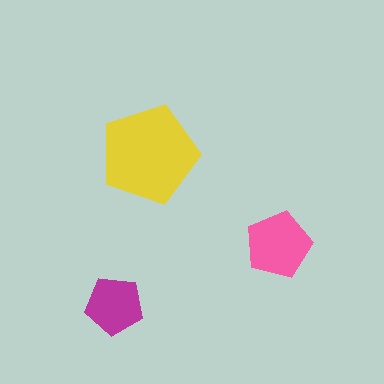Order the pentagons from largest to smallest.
the yellow one, the pink one, the magenta one.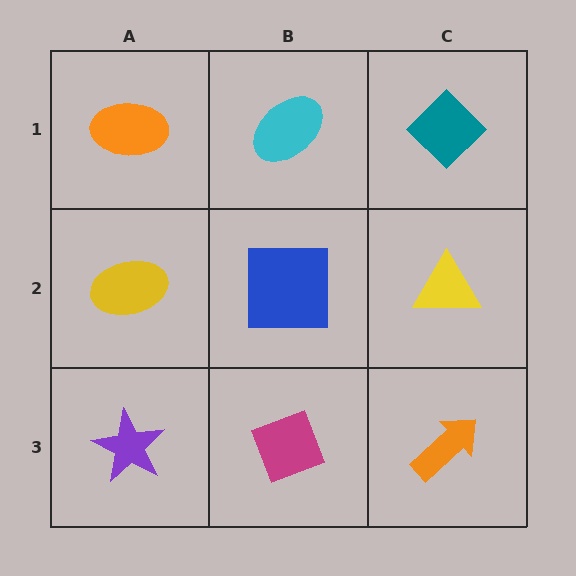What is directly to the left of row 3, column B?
A purple star.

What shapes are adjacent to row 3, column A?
A yellow ellipse (row 2, column A), a magenta diamond (row 3, column B).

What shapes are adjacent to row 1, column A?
A yellow ellipse (row 2, column A), a cyan ellipse (row 1, column B).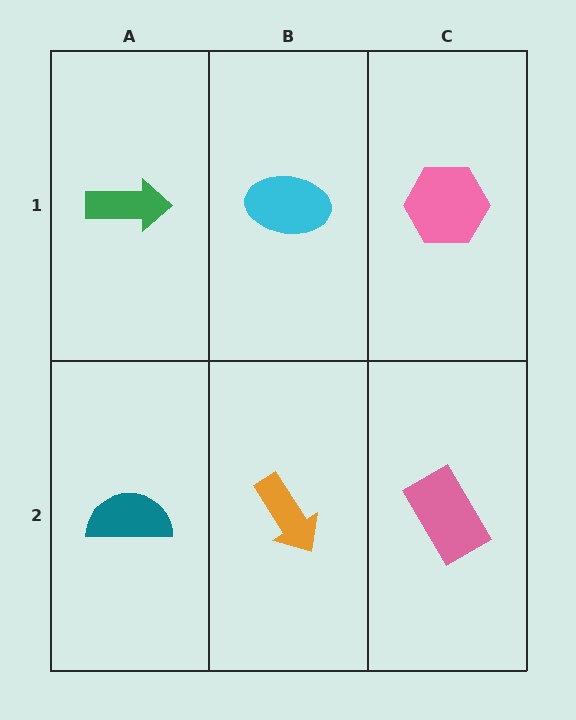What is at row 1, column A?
A green arrow.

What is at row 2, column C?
A pink rectangle.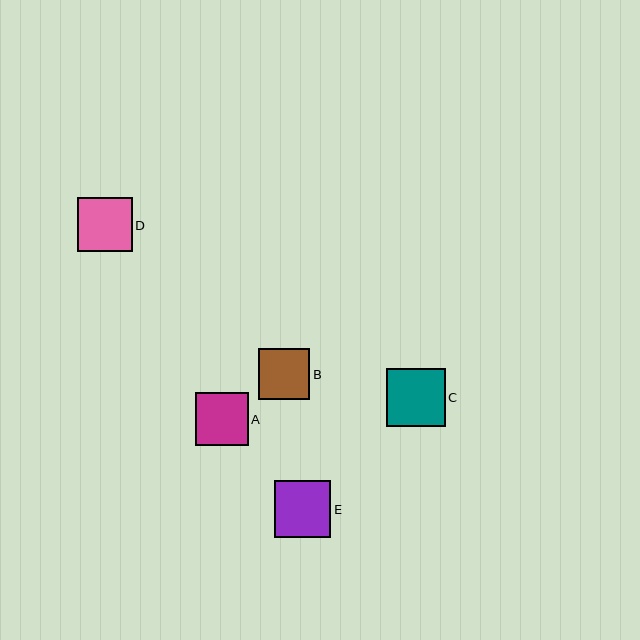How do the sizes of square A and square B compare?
Square A and square B are approximately the same size.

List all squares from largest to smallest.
From largest to smallest: C, E, D, A, B.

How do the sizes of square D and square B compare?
Square D and square B are approximately the same size.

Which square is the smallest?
Square B is the smallest with a size of approximately 51 pixels.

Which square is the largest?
Square C is the largest with a size of approximately 58 pixels.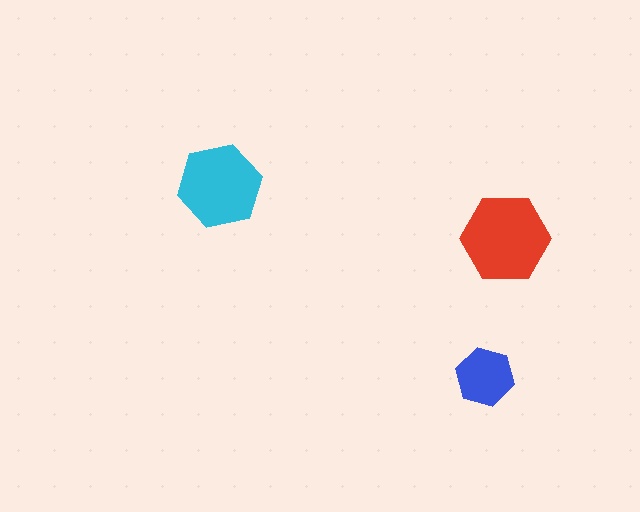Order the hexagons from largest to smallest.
the red one, the cyan one, the blue one.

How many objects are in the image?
There are 3 objects in the image.